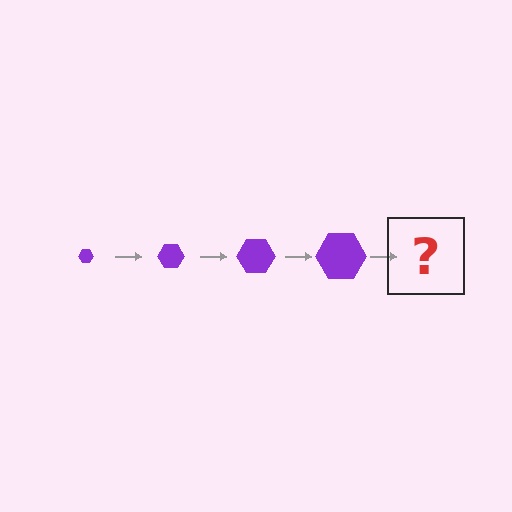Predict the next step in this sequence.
The next step is a purple hexagon, larger than the previous one.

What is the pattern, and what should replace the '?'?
The pattern is that the hexagon gets progressively larger each step. The '?' should be a purple hexagon, larger than the previous one.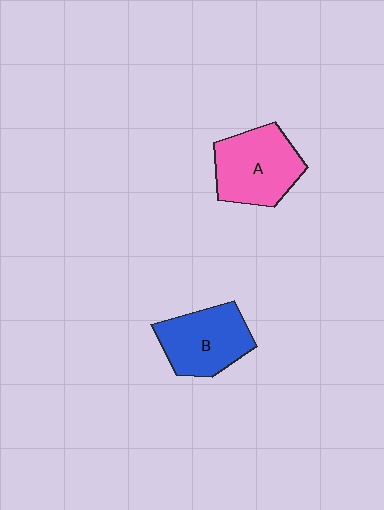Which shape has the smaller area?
Shape B (blue).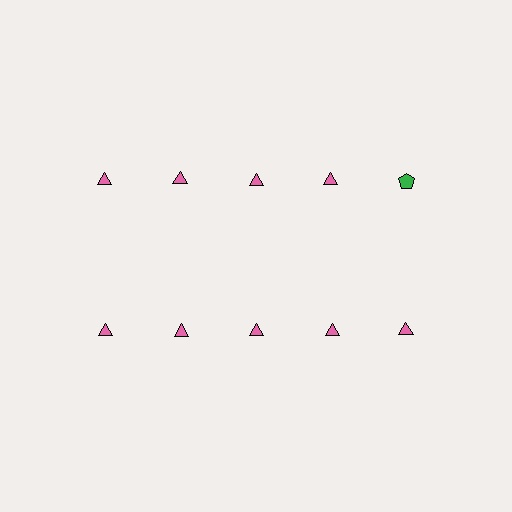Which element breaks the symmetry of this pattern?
The green pentagon in the top row, rightmost column breaks the symmetry. All other shapes are pink triangles.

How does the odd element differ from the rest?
It differs in both color (green instead of pink) and shape (pentagon instead of triangle).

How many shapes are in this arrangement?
There are 10 shapes arranged in a grid pattern.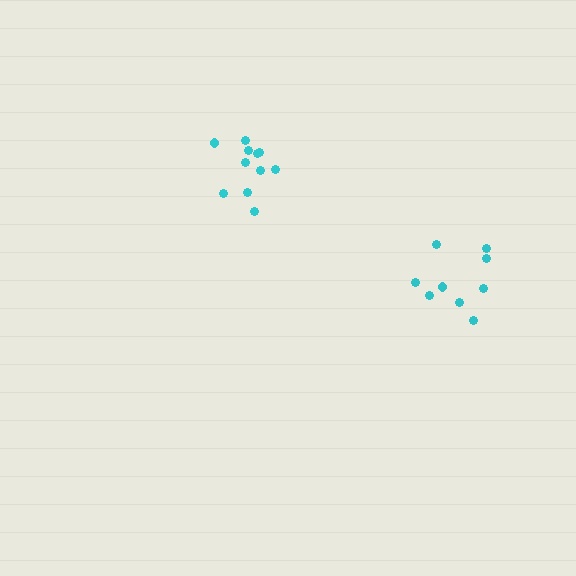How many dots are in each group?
Group 1: 11 dots, Group 2: 9 dots (20 total).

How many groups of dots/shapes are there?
There are 2 groups.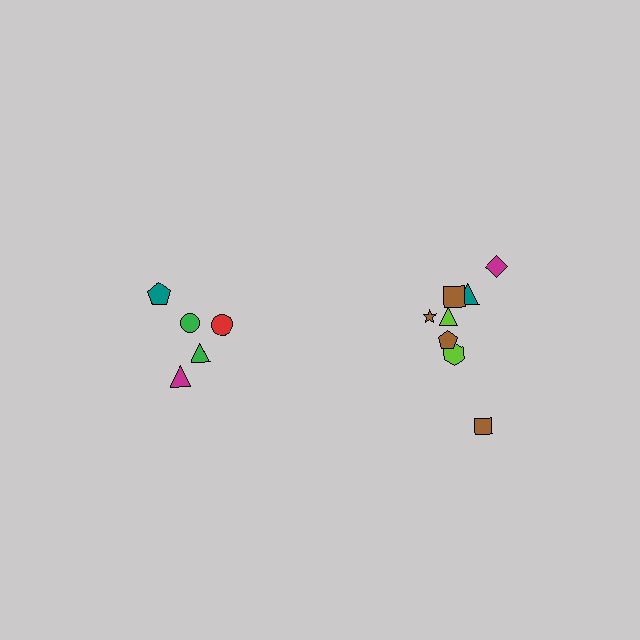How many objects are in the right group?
There are 8 objects.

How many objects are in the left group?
There are 5 objects.